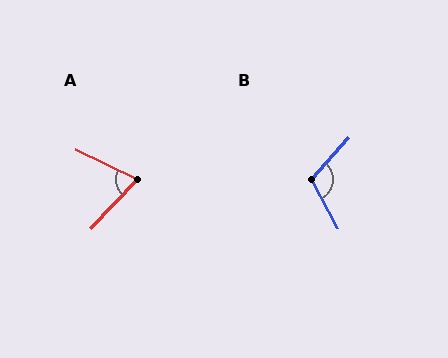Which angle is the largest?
B, at approximately 110 degrees.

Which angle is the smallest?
A, at approximately 72 degrees.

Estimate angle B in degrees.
Approximately 110 degrees.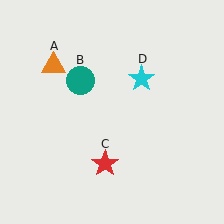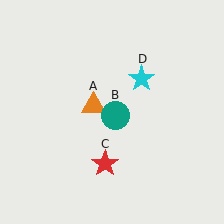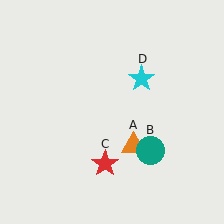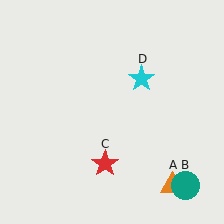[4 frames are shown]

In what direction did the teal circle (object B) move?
The teal circle (object B) moved down and to the right.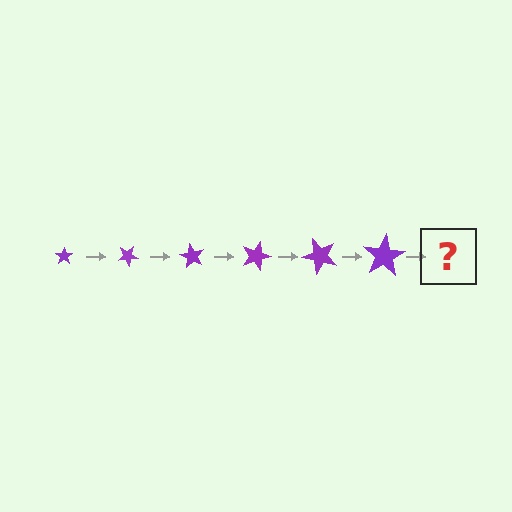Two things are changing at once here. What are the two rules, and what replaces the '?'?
The two rules are that the star grows larger each step and it rotates 30 degrees each step. The '?' should be a star, larger than the previous one and rotated 180 degrees from the start.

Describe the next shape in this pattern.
It should be a star, larger than the previous one and rotated 180 degrees from the start.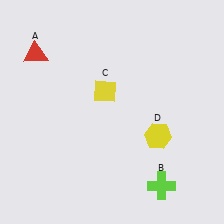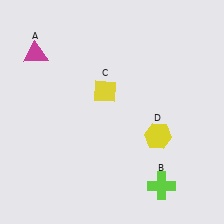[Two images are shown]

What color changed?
The triangle (A) changed from red in Image 1 to magenta in Image 2.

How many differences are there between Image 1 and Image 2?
There is 1 difference between the two images.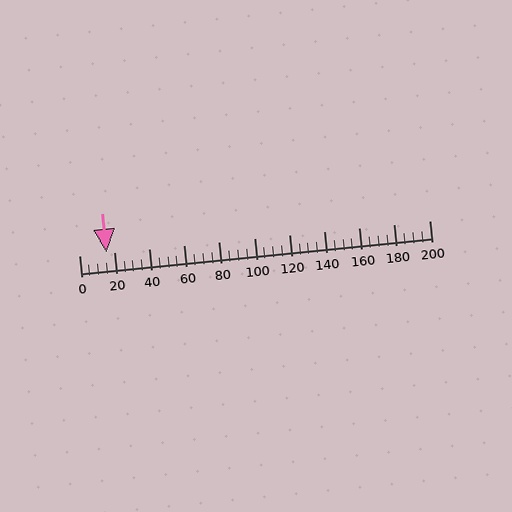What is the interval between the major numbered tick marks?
The major tick marks are spaced 20 units apart.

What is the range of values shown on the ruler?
The ruler shows values from 0 to 200.